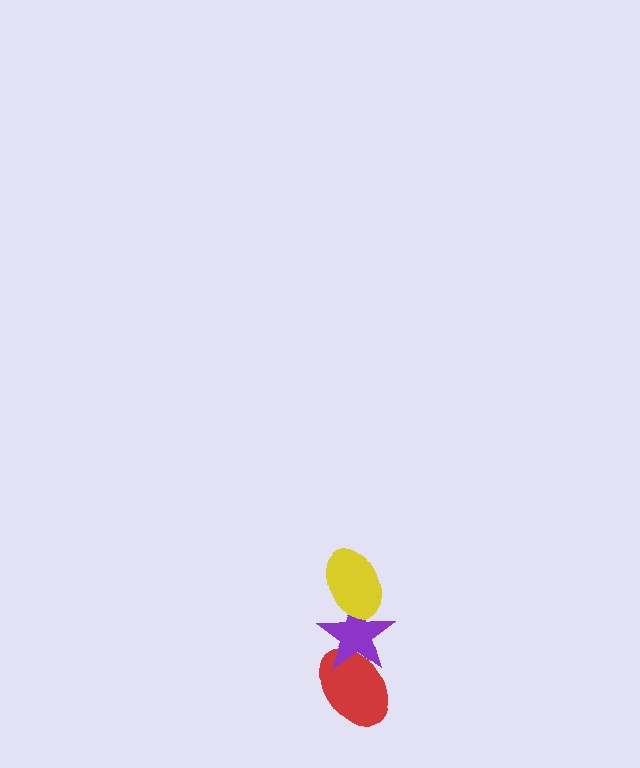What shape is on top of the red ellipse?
The purple star is on top of the red ellipse.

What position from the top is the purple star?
The purple star is 2nd from the top.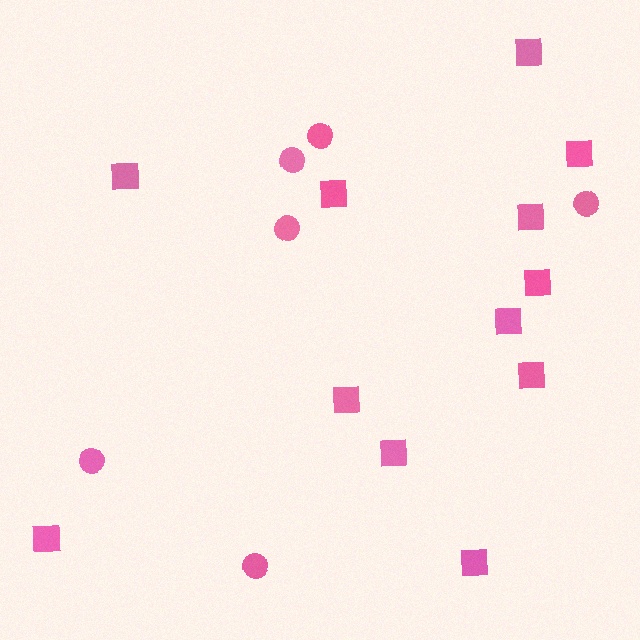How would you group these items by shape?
There are 2 groups: one group of circles (6) and one group of squares (12).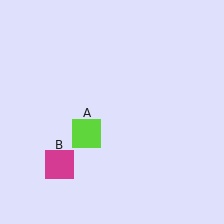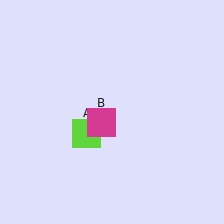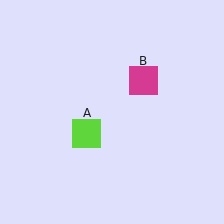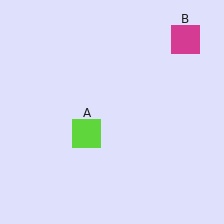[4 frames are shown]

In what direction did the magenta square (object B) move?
The magenta square (object B) moved up and to the right.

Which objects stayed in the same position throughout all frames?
Lime square (object A) remained stationary.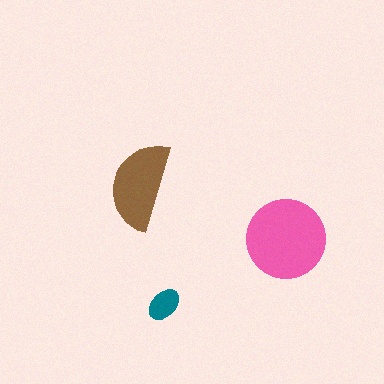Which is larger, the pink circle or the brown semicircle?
The pink circle.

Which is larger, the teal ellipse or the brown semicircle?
The brown semicircle.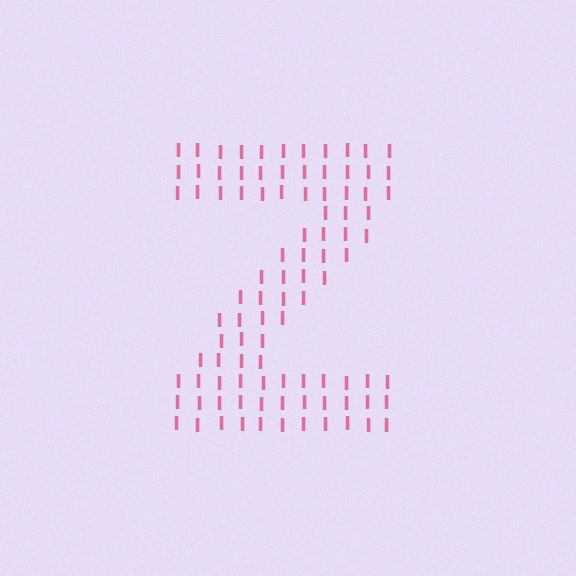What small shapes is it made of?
It is made of small letter I's.